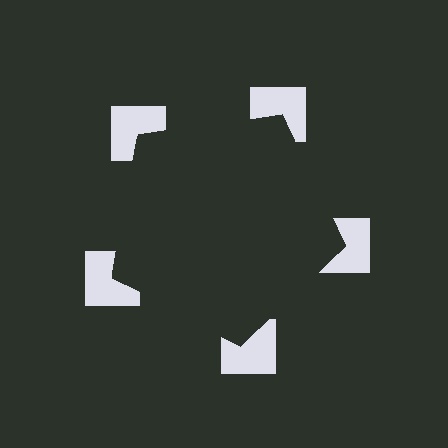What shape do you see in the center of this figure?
An illusory pentagon — its edges are inferred from the aligned wedge cuts in the notched squares, not physically drawn.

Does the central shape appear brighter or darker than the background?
It typically appears slightly darker than the background, even though no actual brightness change is drawn.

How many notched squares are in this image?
There are 5 — one at each vertex of the illusory pentagon.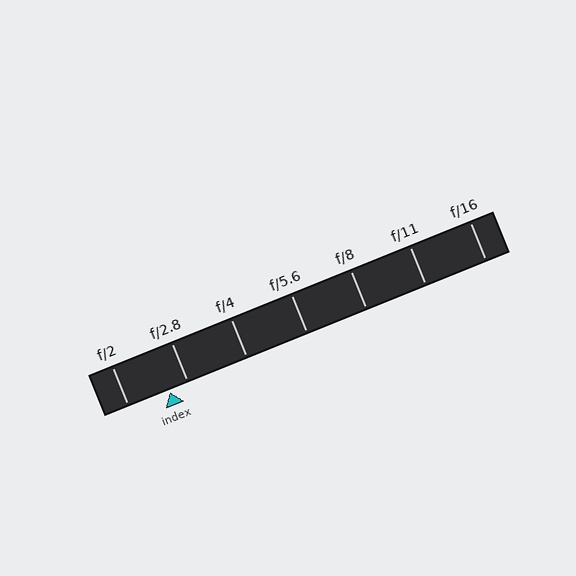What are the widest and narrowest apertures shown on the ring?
The widest aperture shown is f/2 and the narrowest is f/16.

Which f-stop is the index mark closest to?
The index mark is closest to f/2.8.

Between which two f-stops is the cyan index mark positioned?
The index mark is between f/2 and f/2.8.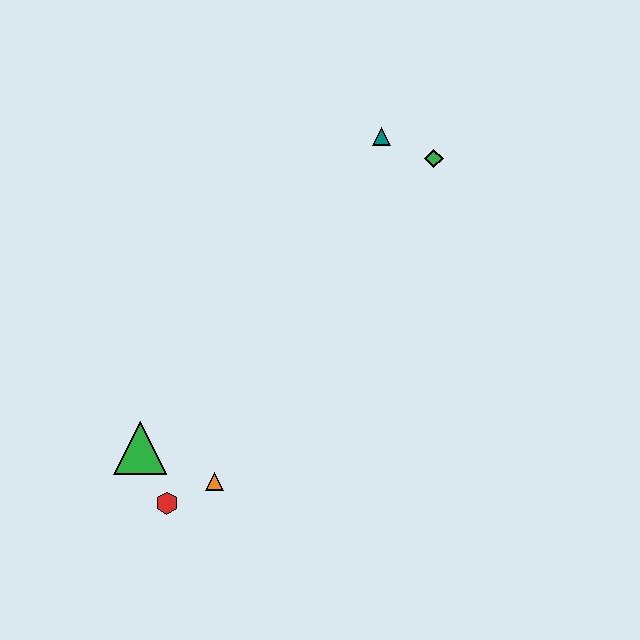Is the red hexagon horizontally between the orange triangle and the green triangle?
Yes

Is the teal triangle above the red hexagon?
Yes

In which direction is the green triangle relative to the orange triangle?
The green triangle is to the left of the orange triangle.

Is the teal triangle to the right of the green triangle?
Yes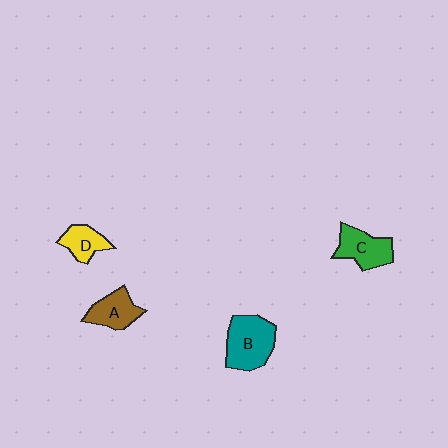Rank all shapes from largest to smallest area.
From largest to smallest: B (teal), C (green), A (brown), D (yellow).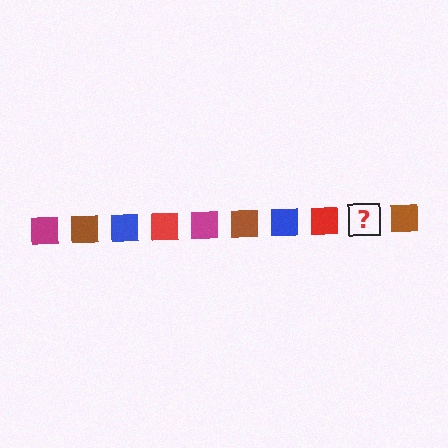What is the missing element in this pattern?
The missing element is a magenta square.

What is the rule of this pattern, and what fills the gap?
The rule is that the pattern cycles through magenta, brown, blue, red squares. The gap should be filled with a magenta square.